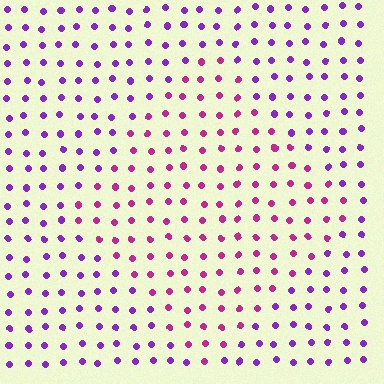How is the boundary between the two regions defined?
The boundary is defined purely by a slight shift in hue (about 40 degrees). Spacing, size, and orientation are identical on both sides.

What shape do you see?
I see a diamond.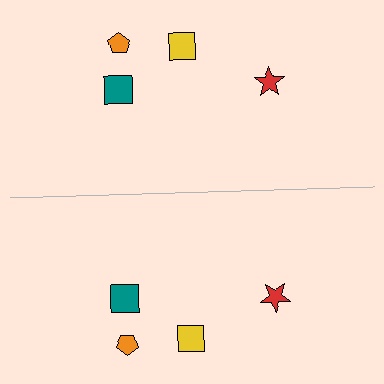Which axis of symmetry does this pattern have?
The pattern has a horizontal axis of symmetry running through the center of the image.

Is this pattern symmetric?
Yes, this pattern has bilateral (reflection) symmetry.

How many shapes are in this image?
There are 8 shapes in this image.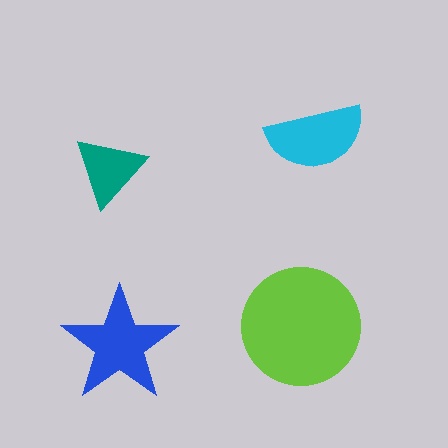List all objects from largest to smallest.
The lime circle, the blue star, the cyan semicircle, the teal triangle.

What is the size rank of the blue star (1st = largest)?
2nd.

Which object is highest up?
The cyan semicircle is topmost.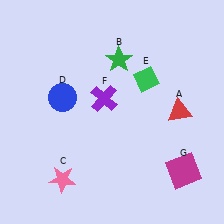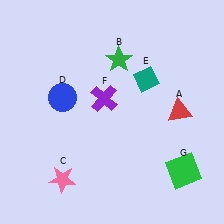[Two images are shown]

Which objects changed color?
E changed from green to teal. G changed from magenta to green.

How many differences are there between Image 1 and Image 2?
There are 2 differences between the two images.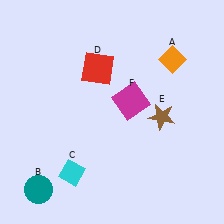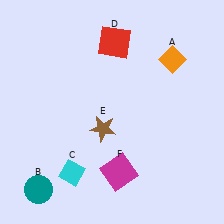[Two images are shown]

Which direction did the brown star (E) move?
The brown star (E) moved left.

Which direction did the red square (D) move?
The red square (D) moved up.